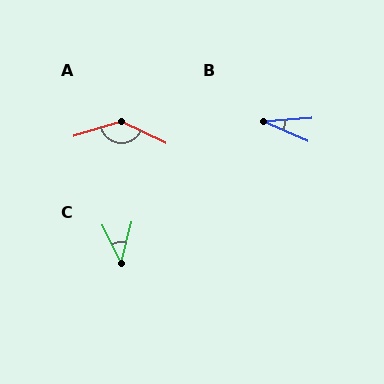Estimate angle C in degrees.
Approximately 40 degrees.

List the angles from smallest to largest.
B (27°), C (40°), A (138°).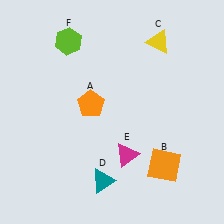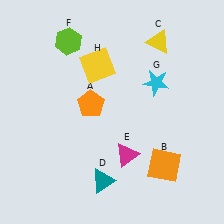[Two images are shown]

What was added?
A cyan star (G), a yellow square (H) were added in Image 2.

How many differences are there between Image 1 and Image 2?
There are 2 differences between the two images.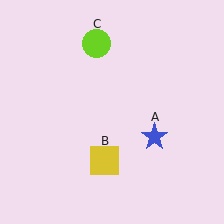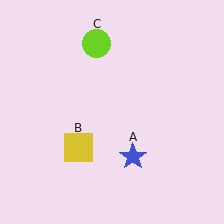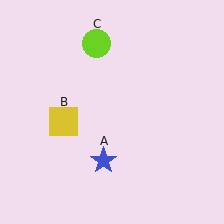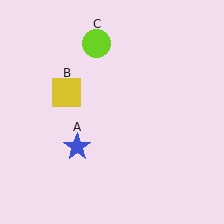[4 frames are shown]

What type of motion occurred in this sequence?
The blue star (object A), yellow square (object B) rotated clockwise around the center of the scene.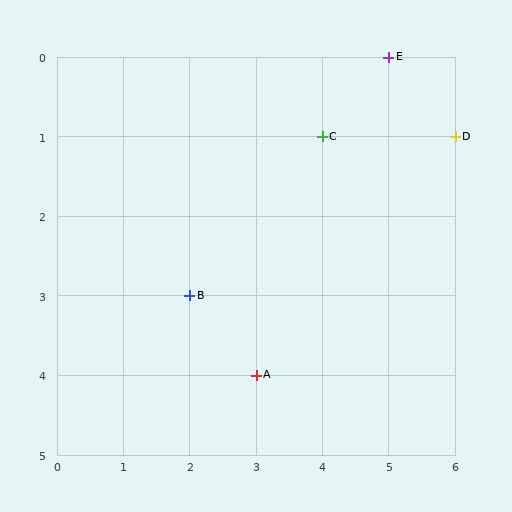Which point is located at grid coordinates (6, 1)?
Point D is at (6, 1).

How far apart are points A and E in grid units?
Points A and E are 2 columns and 4 rows apart (about 4.5 grid units diagonally).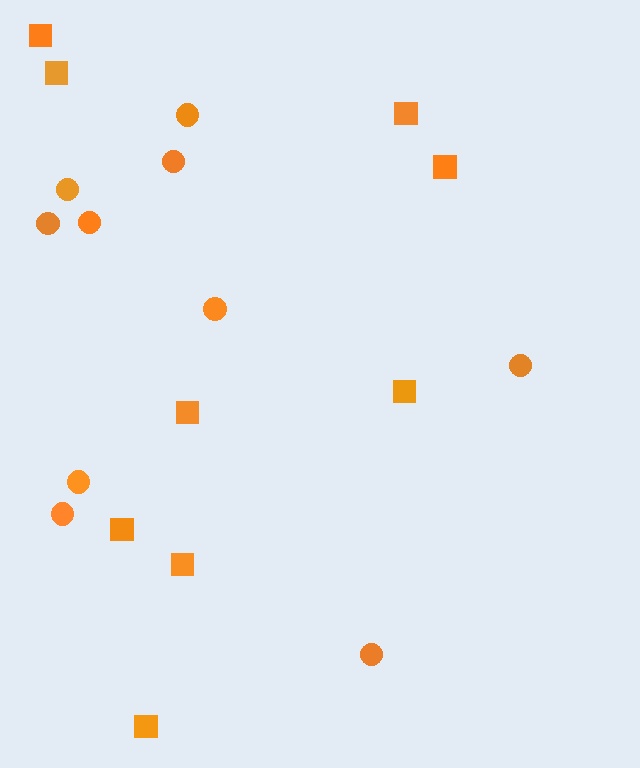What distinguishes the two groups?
There are 2 groups: one group of squares (9) and one group of circles (10).